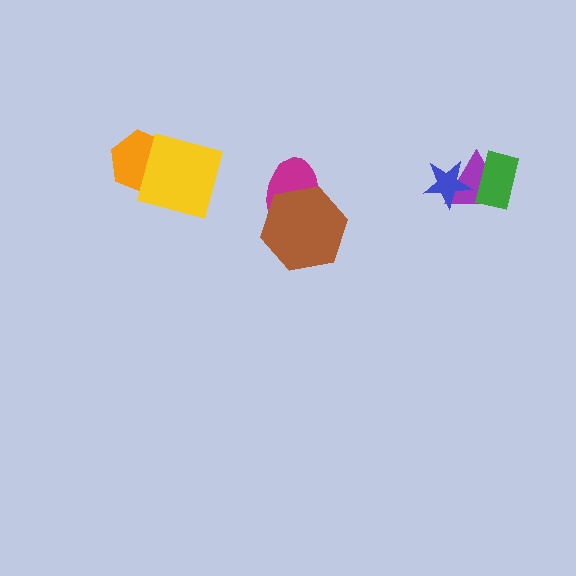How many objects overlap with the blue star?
1 object overlaps with the blue star.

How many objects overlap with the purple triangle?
2 objects overlap with the purple triangle.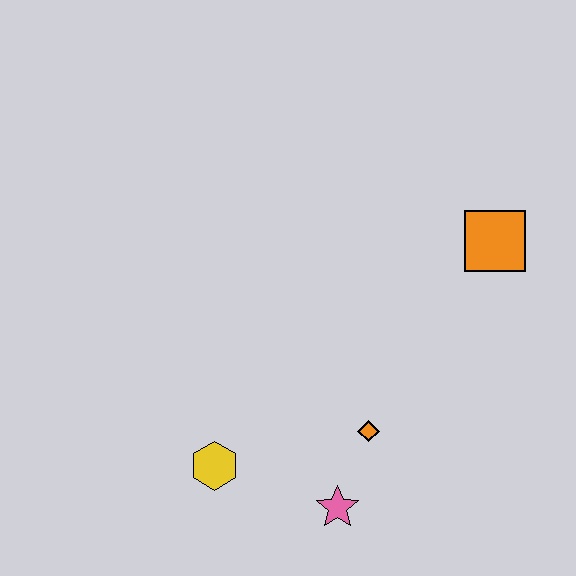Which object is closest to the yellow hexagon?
The pink star is closest to the yellow hexagon.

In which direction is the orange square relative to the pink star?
The orange square is above the pink star.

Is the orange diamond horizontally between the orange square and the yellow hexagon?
Yes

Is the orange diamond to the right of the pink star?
Yes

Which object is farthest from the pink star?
The orange square is farthest from the pink star.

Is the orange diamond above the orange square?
No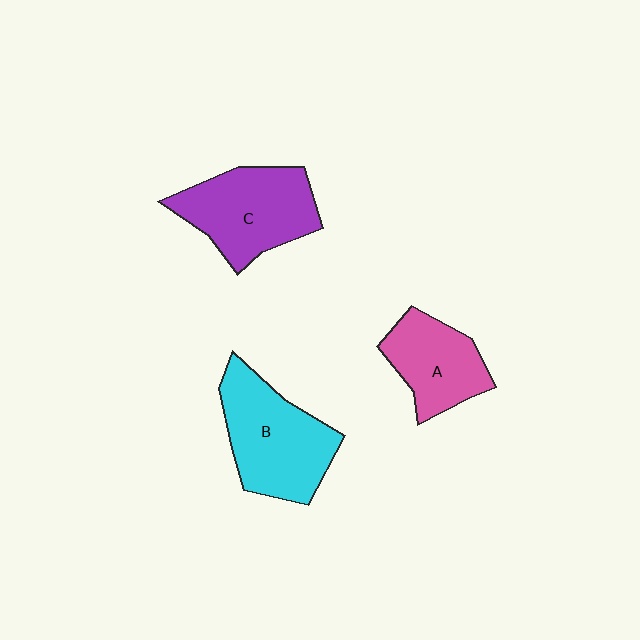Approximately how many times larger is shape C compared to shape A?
Approximately 1.3 times.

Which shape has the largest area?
Shape B (cyan).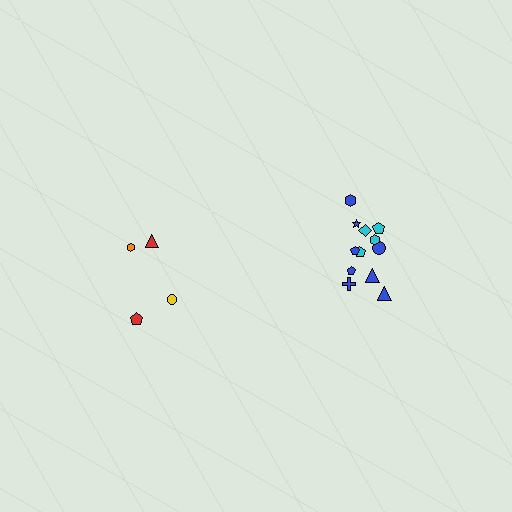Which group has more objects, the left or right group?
The right group.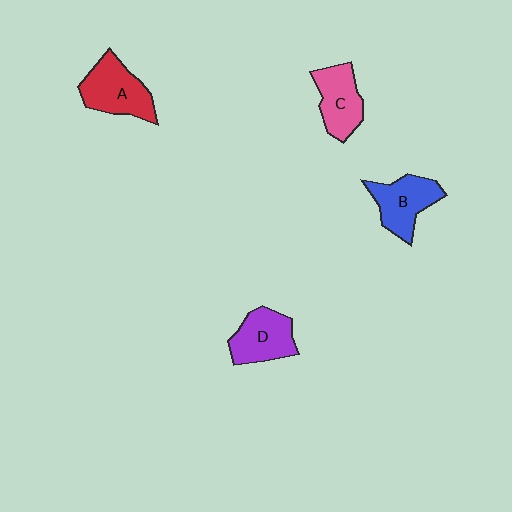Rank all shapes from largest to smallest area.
From largest to smallest: A (red), B (blue), D (purple), C (pink).